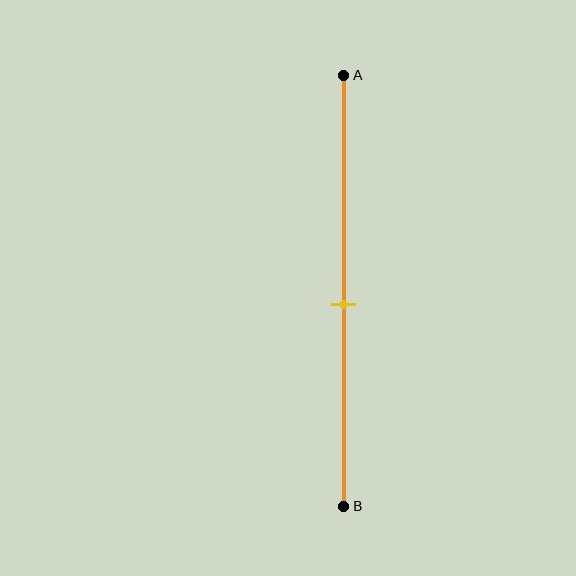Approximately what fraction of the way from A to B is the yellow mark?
The yellow mark is approximately 55% of the way from A to B.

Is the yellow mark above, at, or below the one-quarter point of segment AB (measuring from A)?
The yellow mark is below the one-quarter point of segment AB.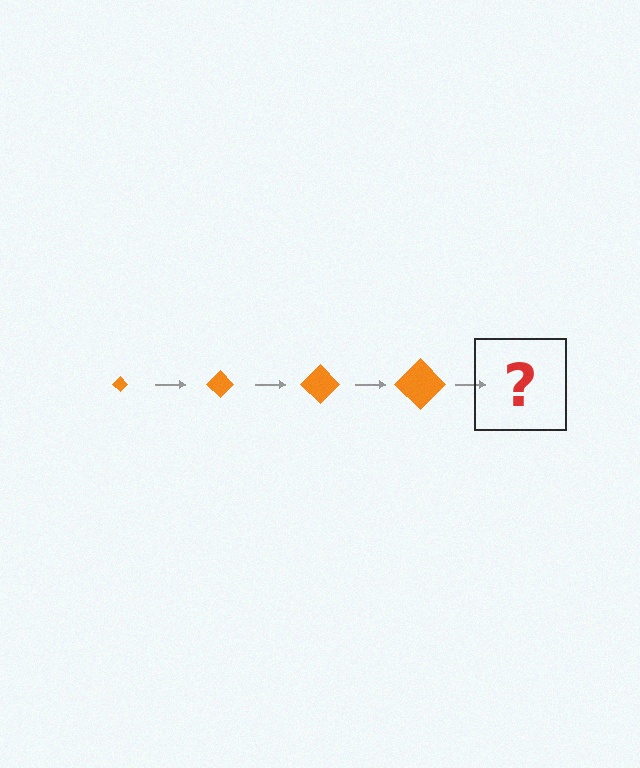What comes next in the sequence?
The next element should be an orange diamond, larger than the previous one.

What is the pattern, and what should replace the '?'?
The pattern is that the diamond gets progressively larger each step. The '?' should be an orange diamond, larger than the previous one.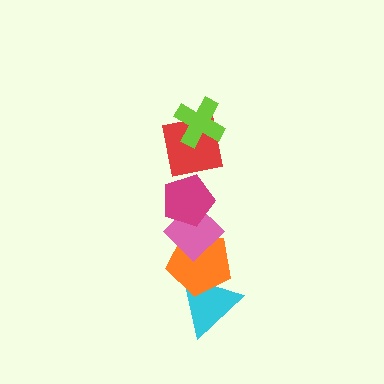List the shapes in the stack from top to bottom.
From top to bottom: the lime cross, the red square, the magenta pentagon, the pink diamond, the orange pentagon, the cyan triangle.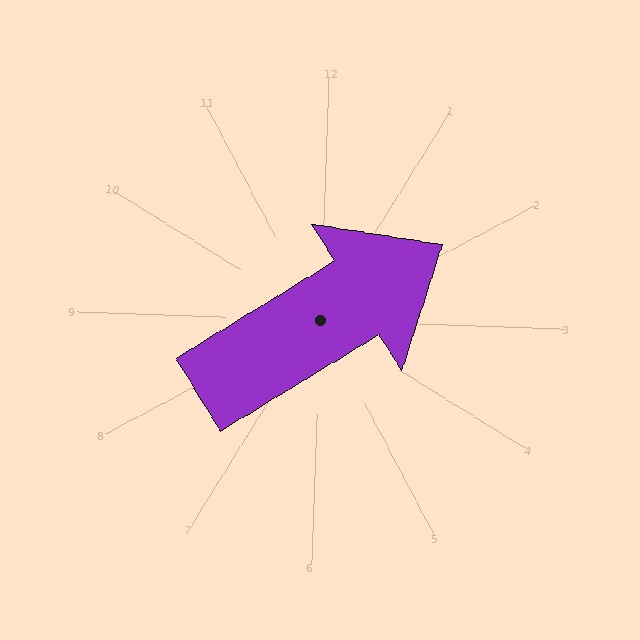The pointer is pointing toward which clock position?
Roughly 2 o'clock.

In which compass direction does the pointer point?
Northeast.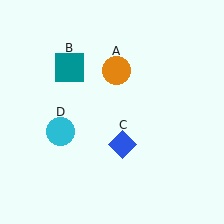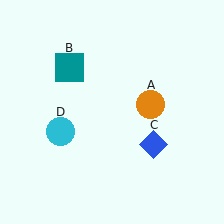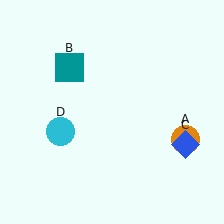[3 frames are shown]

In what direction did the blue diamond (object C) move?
The blue diamond (object C) moved right.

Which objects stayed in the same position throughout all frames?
Teal square (object B) and cyan circle (object D) remained stationary.